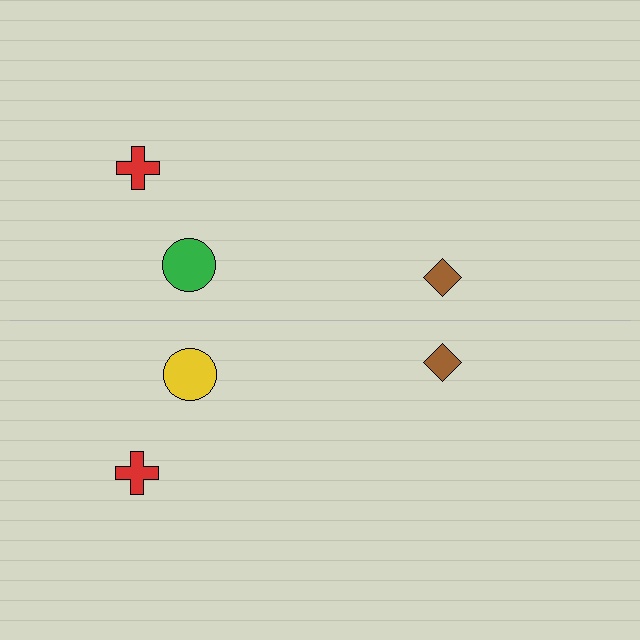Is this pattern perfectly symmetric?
No, the pattern is not perfectly symmetric. The yellow circle on the bottom side breaks the symmetry — its mirror counterpart is green.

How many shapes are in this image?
There are 6 shapes in this image.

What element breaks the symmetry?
The yellow circle on the bottom side breaks the symmetry — its mirror counterpart is green.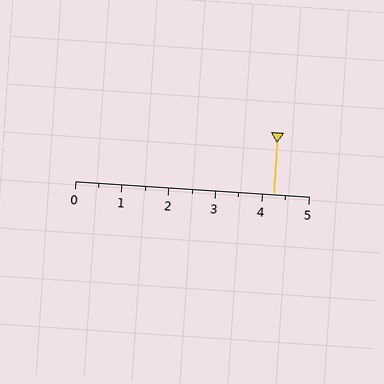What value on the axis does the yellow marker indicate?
The marker indicates approximately 4.2.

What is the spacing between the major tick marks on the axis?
The major ticks are spaced 1 apart.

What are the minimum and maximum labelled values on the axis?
The axis runs from 0 to 5.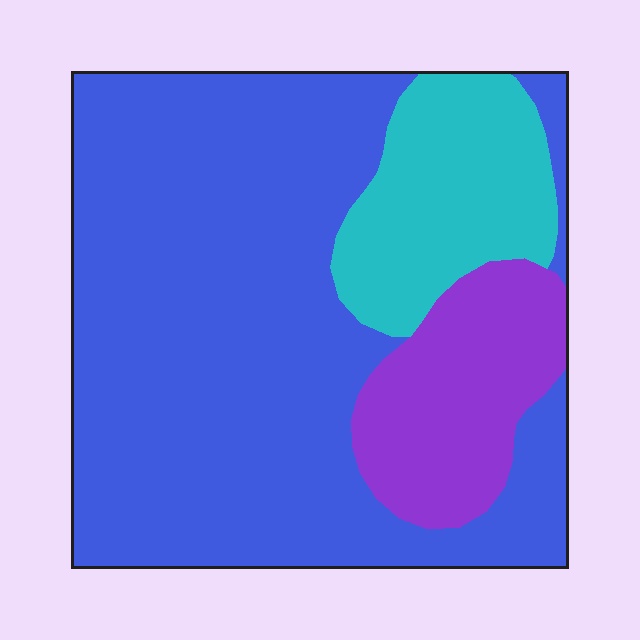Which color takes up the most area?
Blue, at roughly 70%.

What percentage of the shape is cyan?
Cyan covers 16% of the shape.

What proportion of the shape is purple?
Purple covers about 15% of the shape.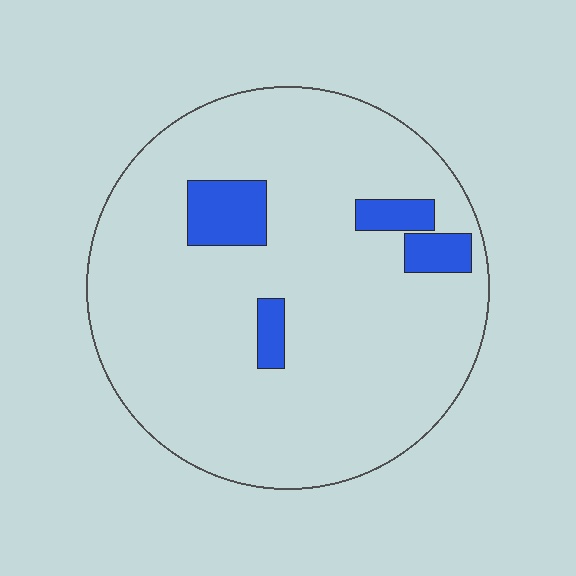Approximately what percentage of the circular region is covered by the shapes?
Approximately 10%.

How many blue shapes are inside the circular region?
4.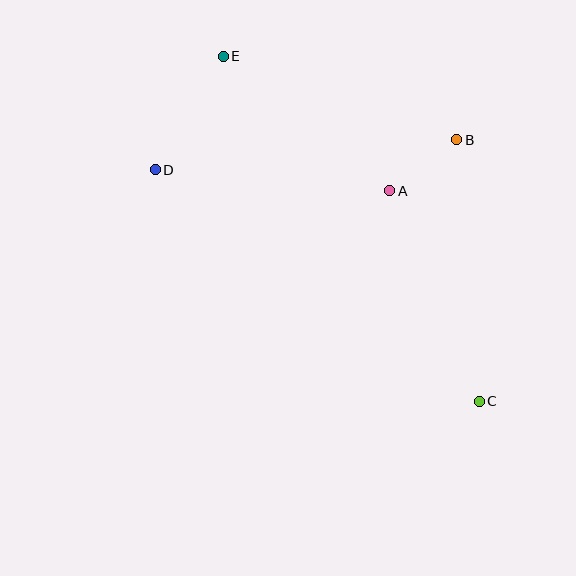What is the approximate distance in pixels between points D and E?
The distance between D and E is approximately 133 pixels.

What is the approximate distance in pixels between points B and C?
The distance between B and C is approximately 262 pixels.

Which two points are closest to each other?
Points A and B are closest to each other.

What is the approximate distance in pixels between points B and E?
The distance between B and E is approximately 248 pixels.